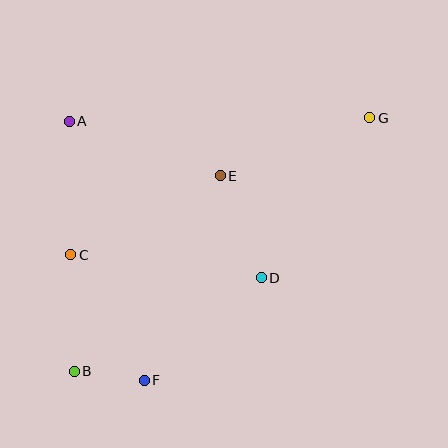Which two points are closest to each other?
Points B and F are closest to each other.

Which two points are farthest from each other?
Points B and G are farthest from each other.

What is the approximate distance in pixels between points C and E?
The distance between C and E is approximately 169 pixels.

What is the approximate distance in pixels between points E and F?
The distance between E and F is approximately 218 pixels.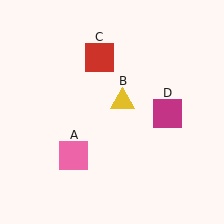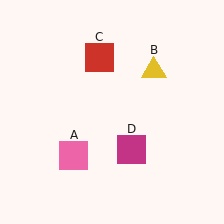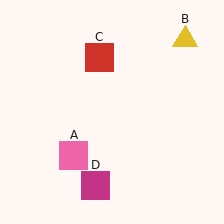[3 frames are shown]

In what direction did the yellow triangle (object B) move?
The yellow triangle (object B) moved up and to the right.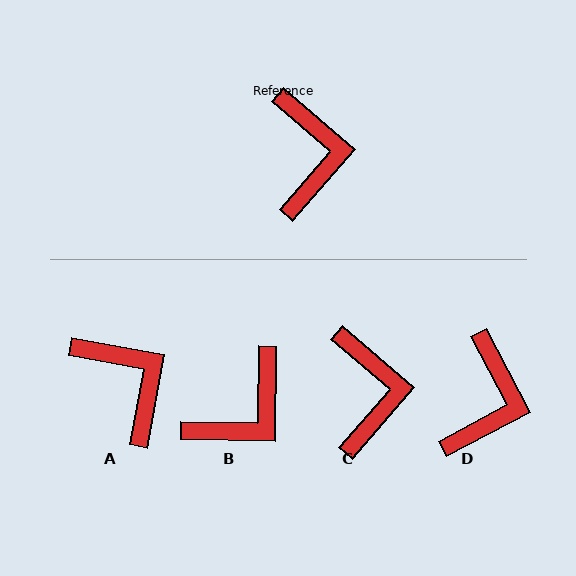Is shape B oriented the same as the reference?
No, it is off by about 50 degrees.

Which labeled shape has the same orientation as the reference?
C.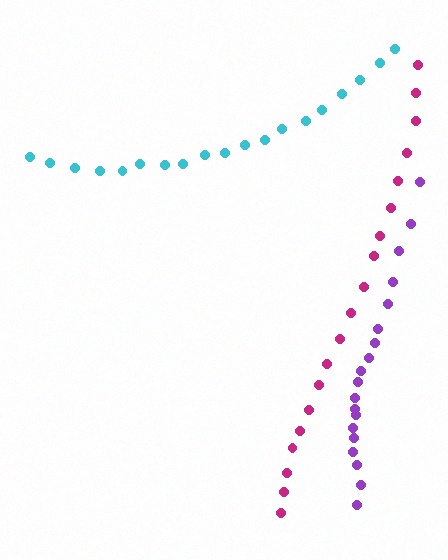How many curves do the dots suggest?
There are 3 distinct paths.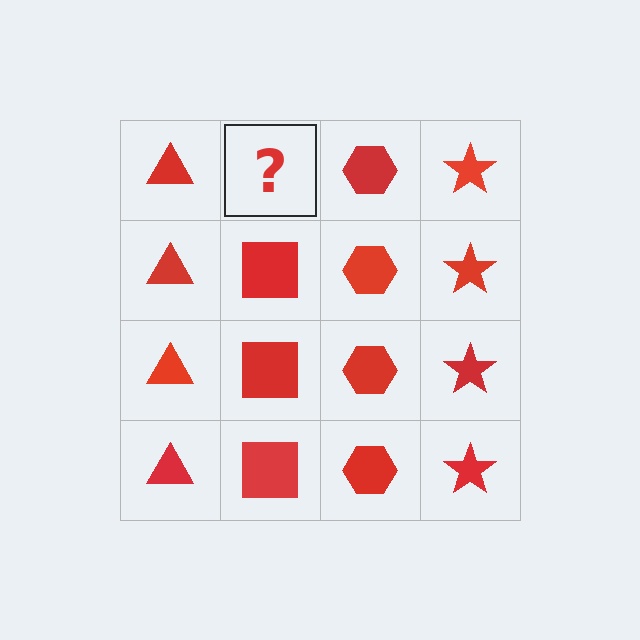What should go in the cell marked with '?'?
The missing cell should contain a red square.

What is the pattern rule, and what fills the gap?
The rule is that each column has a consistent shape. The gap should be filled with a red square.